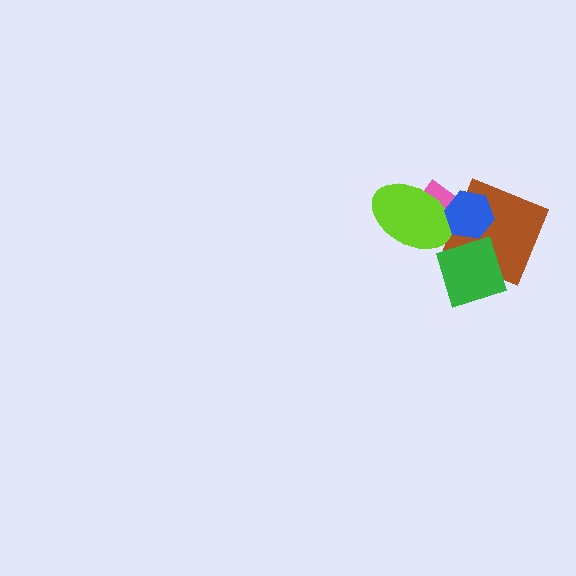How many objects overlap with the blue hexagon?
4 objects overlap with the blue hexagon.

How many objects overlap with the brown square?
3 objects overlap with the brown square.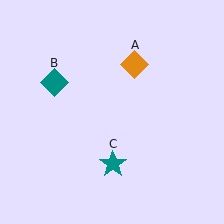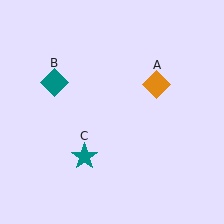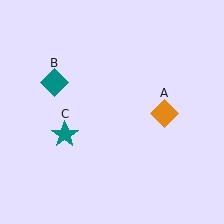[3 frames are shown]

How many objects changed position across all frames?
2 objects changed position: orange diamond (object A), teal star (object C).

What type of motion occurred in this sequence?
The orange diamond (object A), teal star (object C) rotated clockwise around the center of the scene.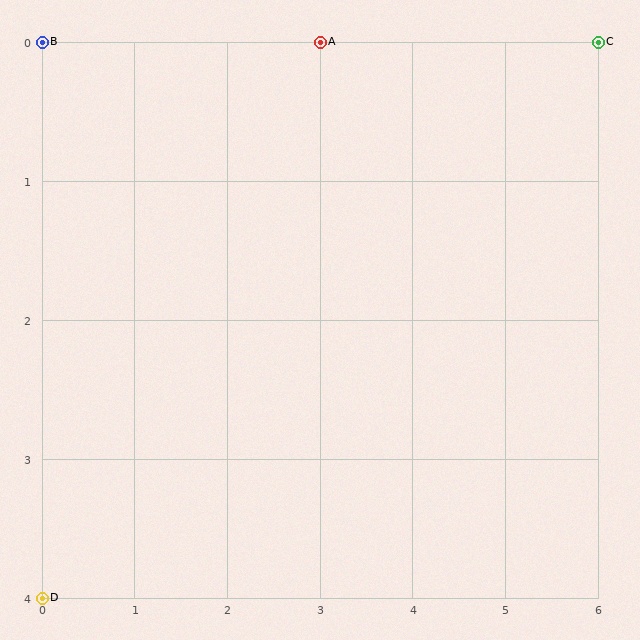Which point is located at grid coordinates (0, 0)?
Point B is at (0, 0).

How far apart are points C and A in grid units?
Points C and A are 3 columns apart.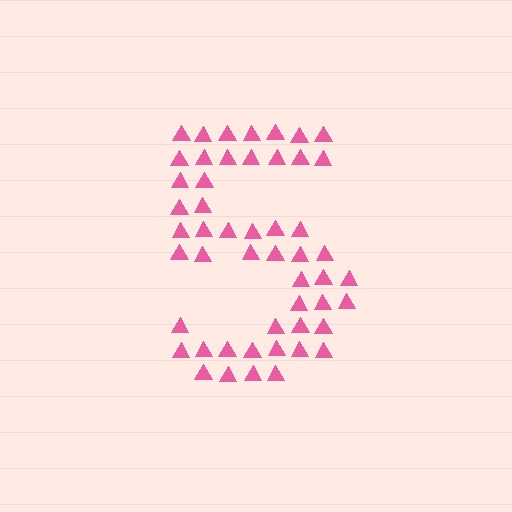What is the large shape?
The large shape is the digit 5.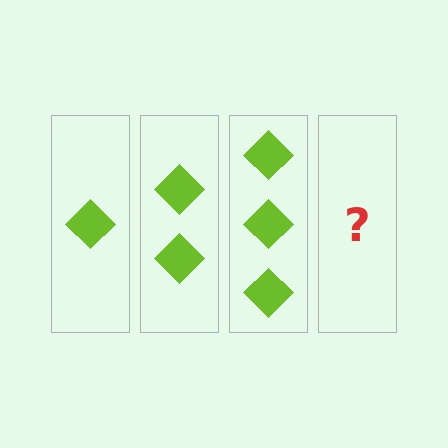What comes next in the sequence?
The next element should be 4 diamonds.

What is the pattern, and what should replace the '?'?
The pattern is that each step adds one more diamond. The '?' should be 4 diamonds.